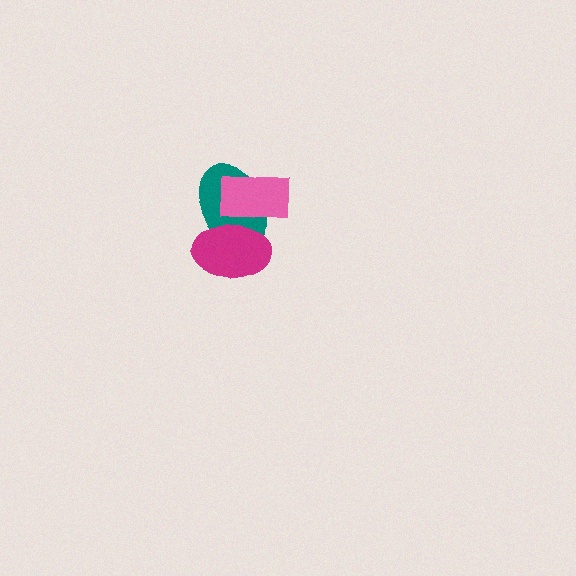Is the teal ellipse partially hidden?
Yes, it is partially covered by another shape.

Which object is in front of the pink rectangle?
The magenta ellipse is in front of the pink rectangle.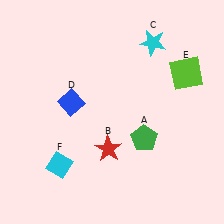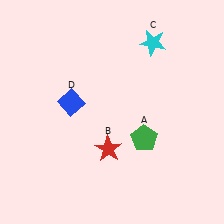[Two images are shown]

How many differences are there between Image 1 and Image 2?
There are 2 differences between the two images.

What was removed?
The cyan diamond (F), the lime square (E) were removed in Image 2.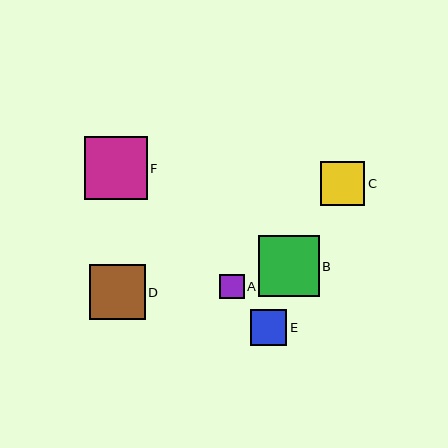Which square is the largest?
Square F is the largest with a size of approximately 63 pixels.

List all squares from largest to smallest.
From largest to smallest: F, B, D, C, E, A.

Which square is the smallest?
Square A is the smallest with a size of approximately 25 pixels.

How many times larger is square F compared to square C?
Square F is approximately 1.4 times the size of square C.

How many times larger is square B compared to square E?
Square B is approximately 1.7 times the size of square E.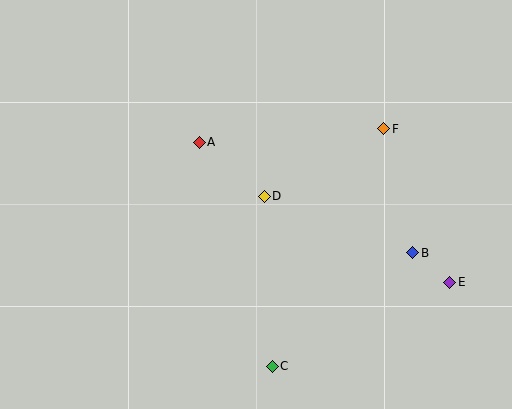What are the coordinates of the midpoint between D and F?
The midpoint between D and F is at (324, 162).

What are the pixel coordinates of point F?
Point F is at (384, 129).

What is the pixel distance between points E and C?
The distance between E and C is 196 pixels.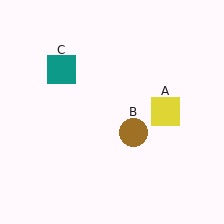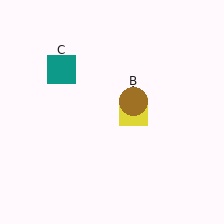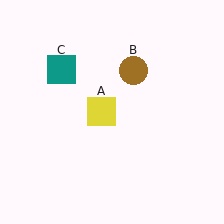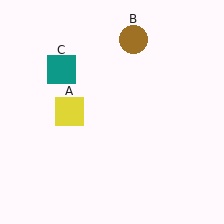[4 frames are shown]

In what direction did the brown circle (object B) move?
The brown circle (object B) moved up.